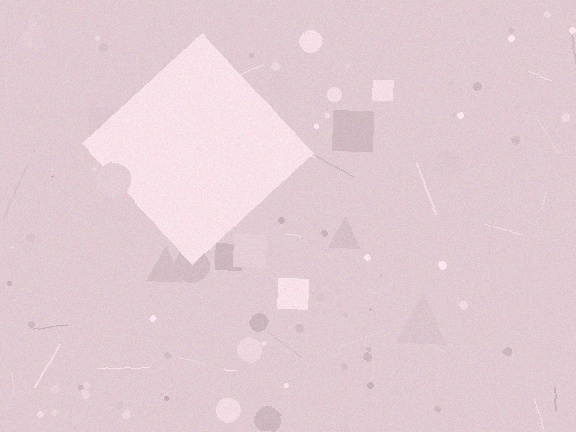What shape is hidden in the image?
A diamond is hidden in the image.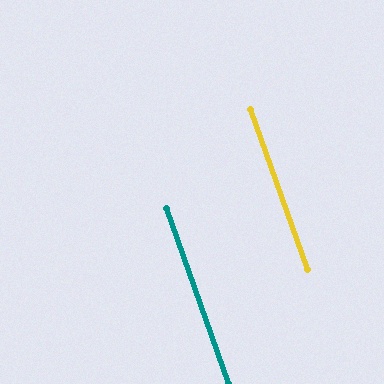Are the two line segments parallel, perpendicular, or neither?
Parallel — their directions differ by only 0.1°.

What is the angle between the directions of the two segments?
Approximately 0 degrees.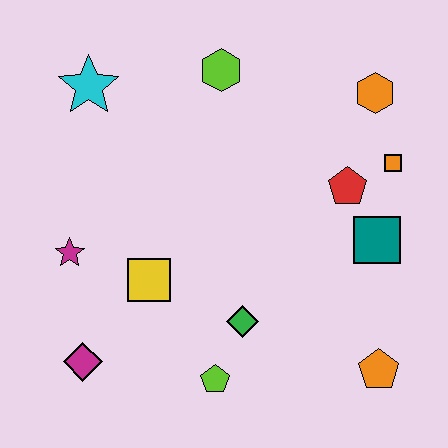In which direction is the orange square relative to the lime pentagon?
The orange square is above the lime pentagon.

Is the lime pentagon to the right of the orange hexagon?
No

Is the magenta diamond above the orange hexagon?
No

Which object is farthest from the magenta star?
The orange hexagon is farthest from the magenta star.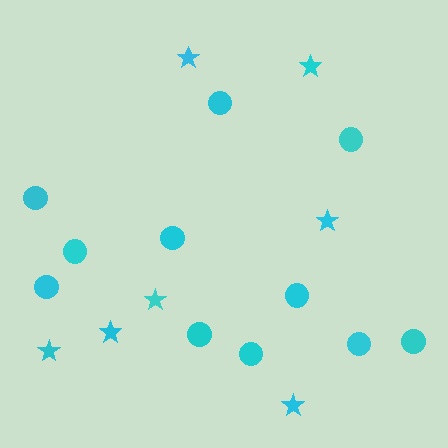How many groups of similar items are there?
There are 2 groups: one group of stars (7) and one group of circles (11).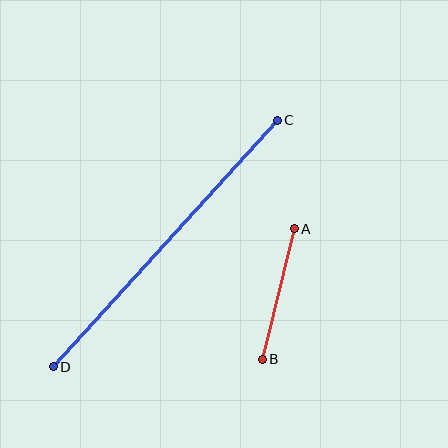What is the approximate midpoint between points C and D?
The midpoint is at approximately (165, 243) pixels.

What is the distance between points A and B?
The distance is approximately 134 pixels.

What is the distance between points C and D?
The distance is approximately 333 pixels.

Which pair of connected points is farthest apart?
Points C and D are farthest apart.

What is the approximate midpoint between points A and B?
The midpoint is at approximately (278, 294) pixels.